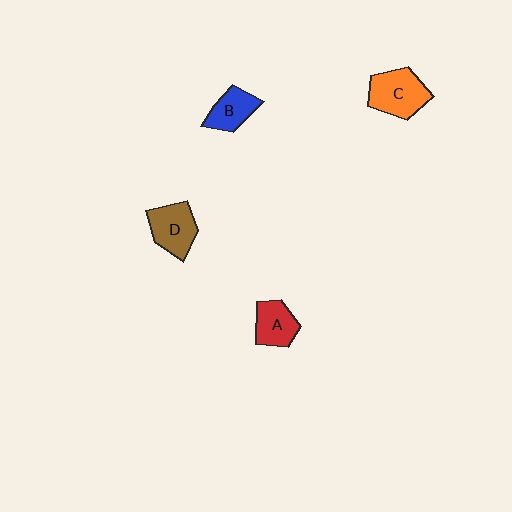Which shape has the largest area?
Shape C (orange).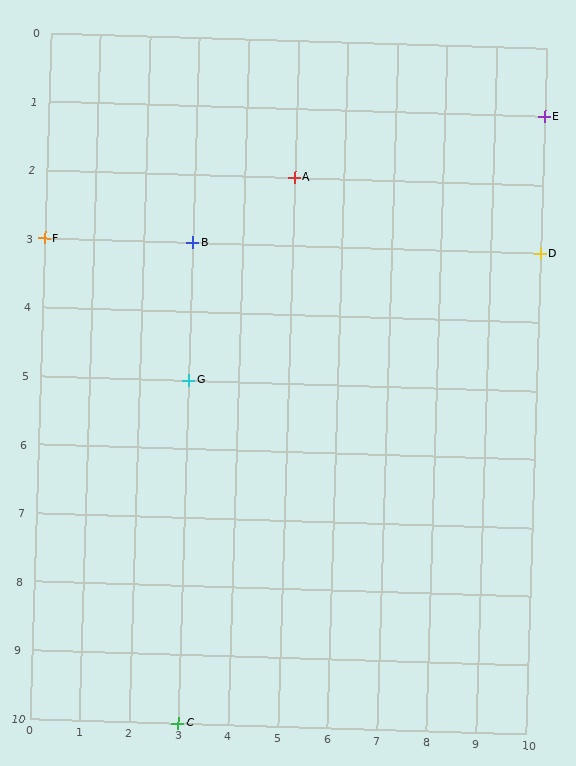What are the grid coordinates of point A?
Point A is at grid coordinates (5, 2).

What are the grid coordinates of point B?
Point B is at grid coordinates (3, 3).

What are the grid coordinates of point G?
Point G is at grid coordinates (3, 5).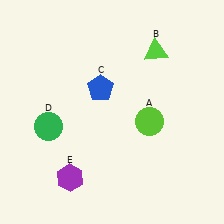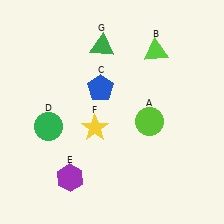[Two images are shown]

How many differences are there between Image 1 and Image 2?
There are 2 differences between the two images.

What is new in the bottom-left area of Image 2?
A yellow star (F) was added in the bottom-left area of Image 2.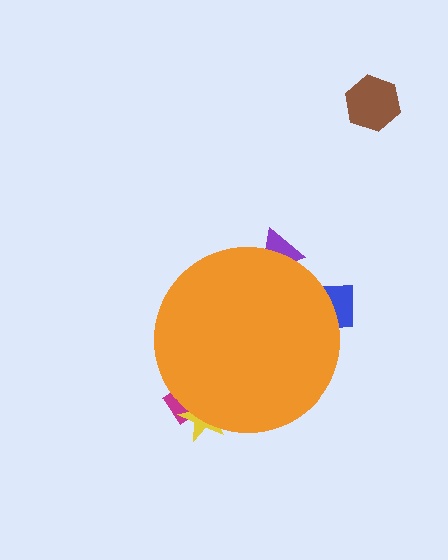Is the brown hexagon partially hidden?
No, the brown hexagon is fully visible.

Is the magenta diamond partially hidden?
Yes, the magenta diamond is partially hidden behind the orange circle.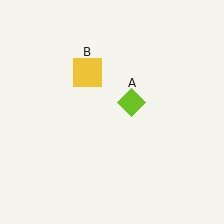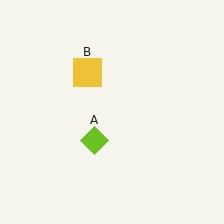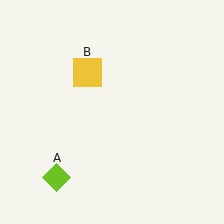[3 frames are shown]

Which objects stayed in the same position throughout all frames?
Yellow square (object B) remained stationary.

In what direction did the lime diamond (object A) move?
The lime diamond (object A) moved down and to the left.